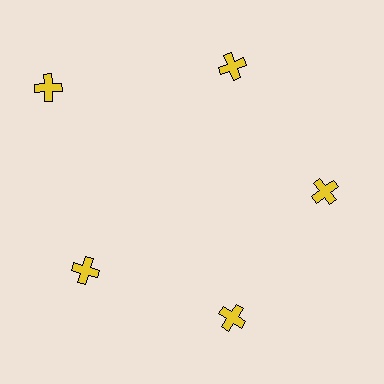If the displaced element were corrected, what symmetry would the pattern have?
It would have 5-fold rotational symmetry — the pattern would map onto itself every 72 degrees.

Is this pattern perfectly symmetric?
No. The 5 yellow crosses are arranged in a ring, but one element near the 10 o'clock position is pushed outward from the center, breaking the 5-fold rotational symmetry.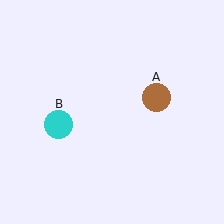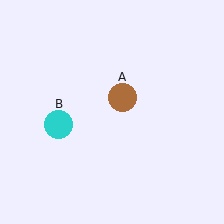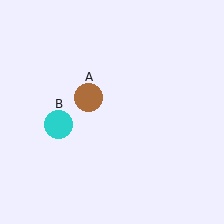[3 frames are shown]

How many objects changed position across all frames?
1 object changed position: brown circle (object A).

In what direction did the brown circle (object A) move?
The brown circle (object A) moved left.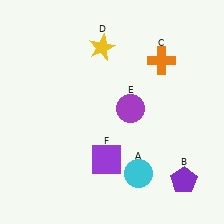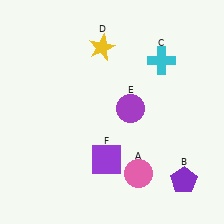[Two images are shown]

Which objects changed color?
A changed from cyan to pink. C changed from orange to cyan.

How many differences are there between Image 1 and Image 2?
There are 2 differences between the two images.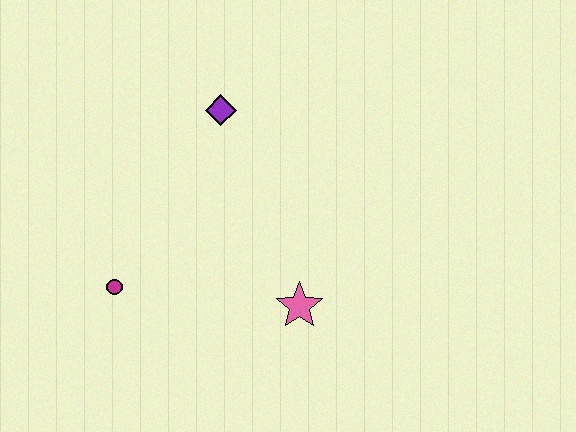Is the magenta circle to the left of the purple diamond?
Yes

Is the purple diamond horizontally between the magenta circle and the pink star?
Yes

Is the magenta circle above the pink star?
Yes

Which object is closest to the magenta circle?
The pink star is closest to the magenta circle.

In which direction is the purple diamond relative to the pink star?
The purple diamond is above the pink star.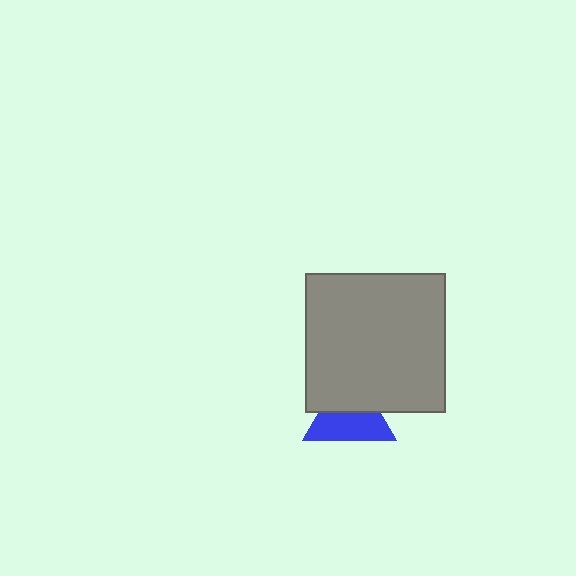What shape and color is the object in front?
The object in front is a gray square.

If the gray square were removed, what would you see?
You would see the complete blue triangle.